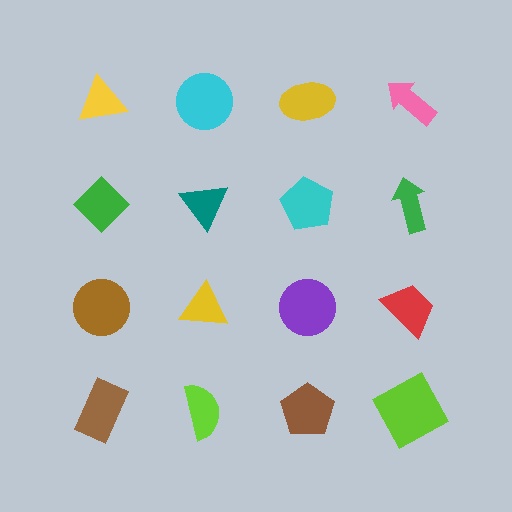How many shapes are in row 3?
4 shapes.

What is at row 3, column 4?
A red trapezoid.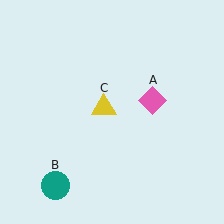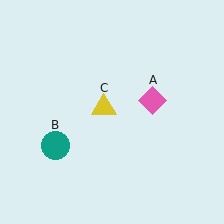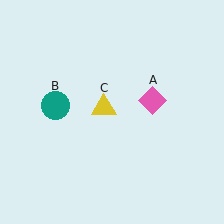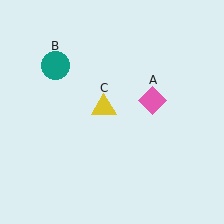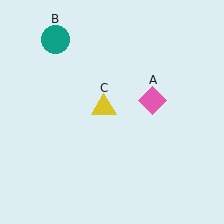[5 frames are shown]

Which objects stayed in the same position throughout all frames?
Pink diamond (object A) and yellow triangle (object C) remained stationary.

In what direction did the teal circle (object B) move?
The teal circle (object B) moved up.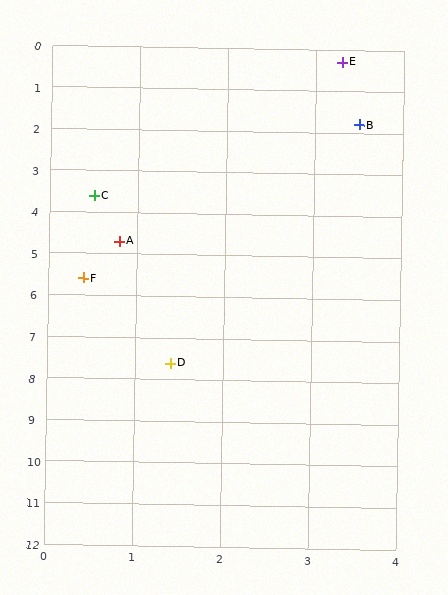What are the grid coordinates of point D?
Point D is at approximately (1.4, 7.6).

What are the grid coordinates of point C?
Point C is at approximately (0.5, 3.6).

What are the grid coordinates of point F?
Point F is at approximately (0.4, 5.6).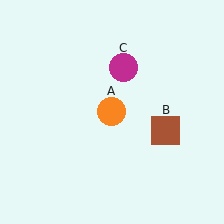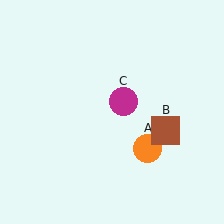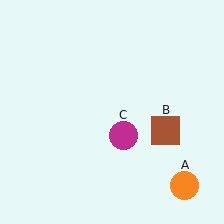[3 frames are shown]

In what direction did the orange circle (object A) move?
The orange circle (object A) moved down and to the right.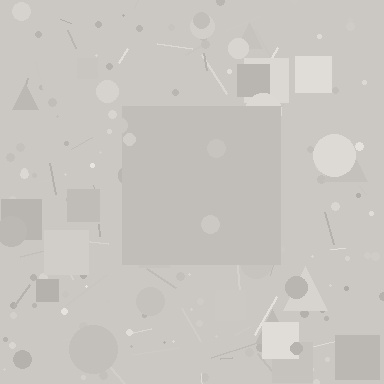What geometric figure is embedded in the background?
A square is embedded in the background.